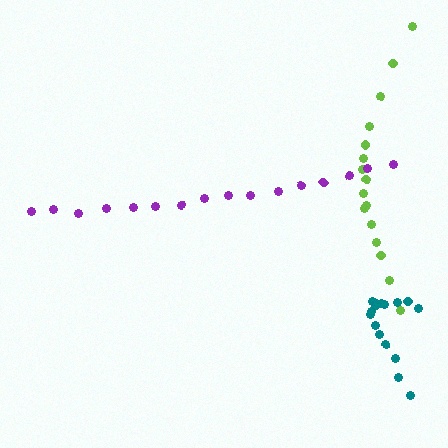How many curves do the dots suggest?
There are 3 distinct paths.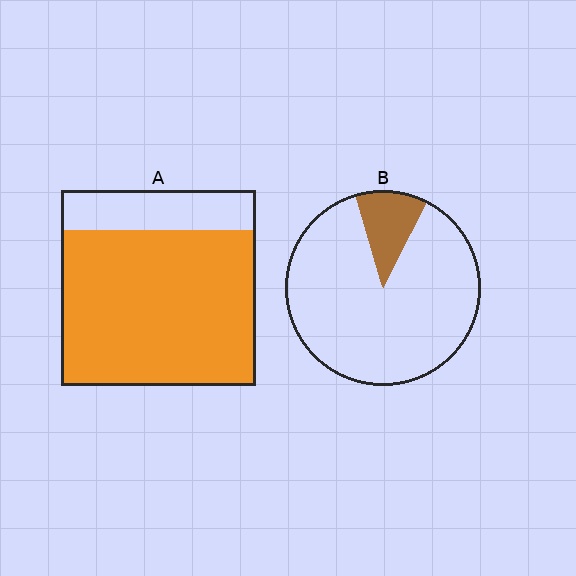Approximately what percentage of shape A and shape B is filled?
A is approximately 80% and B is approximately 10%.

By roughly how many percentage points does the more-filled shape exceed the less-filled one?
By roughly 65 percentage points (A over B).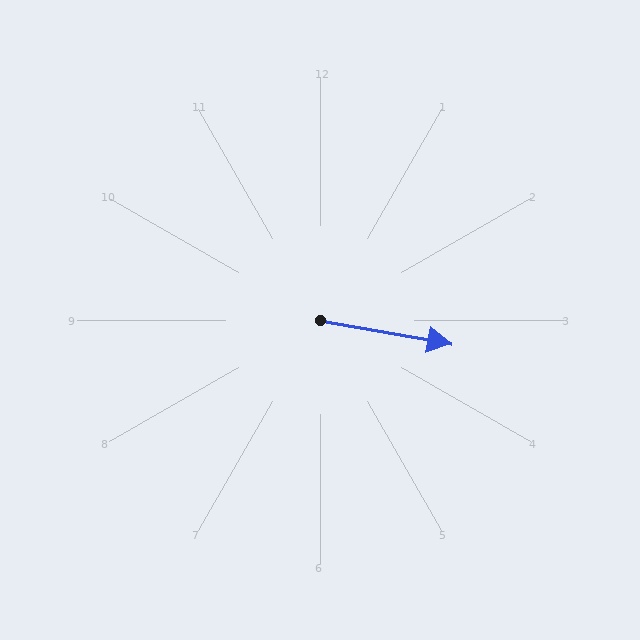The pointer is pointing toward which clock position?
Roughly 3 o'clock.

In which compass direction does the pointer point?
East.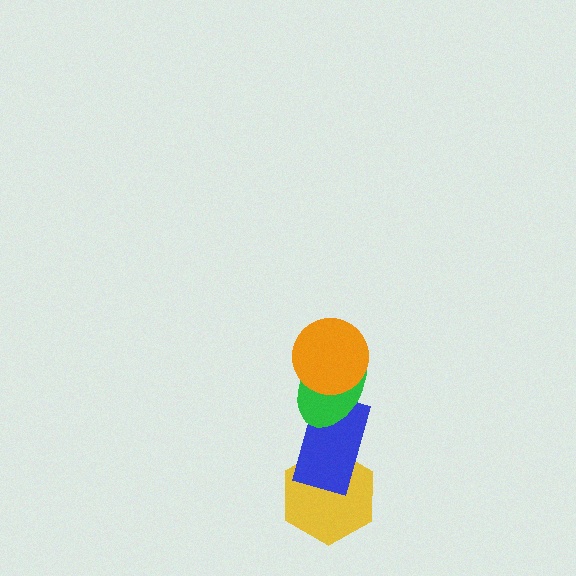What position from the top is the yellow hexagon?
The yellow hexagon is 4th from the top.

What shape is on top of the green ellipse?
The orange circle is on top of the green ellipse.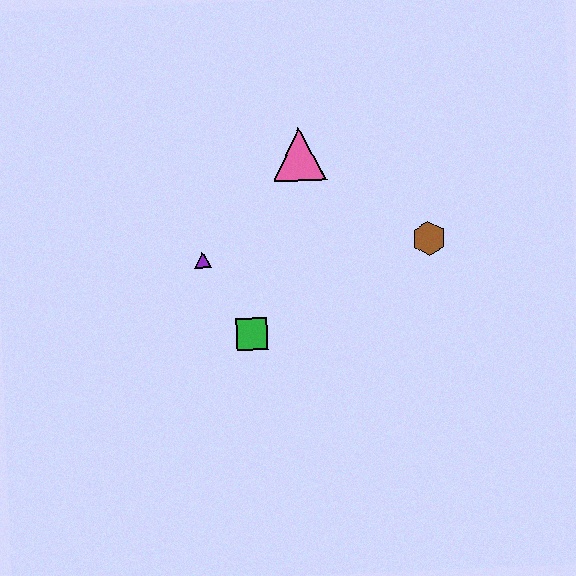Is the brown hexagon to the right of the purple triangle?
Yes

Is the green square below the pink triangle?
Yes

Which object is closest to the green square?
The purple triangle is closest to the green square.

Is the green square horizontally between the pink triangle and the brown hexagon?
No